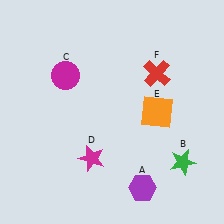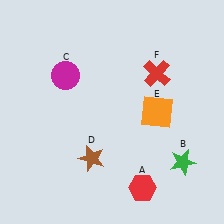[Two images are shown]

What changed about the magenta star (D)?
In Image 1, D is magenta. In Image 2, it changed to brown.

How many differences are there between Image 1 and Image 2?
There are 2 differences between the two images.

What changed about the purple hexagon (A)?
In Image 1, A is purple. In Image 2, it changed to red.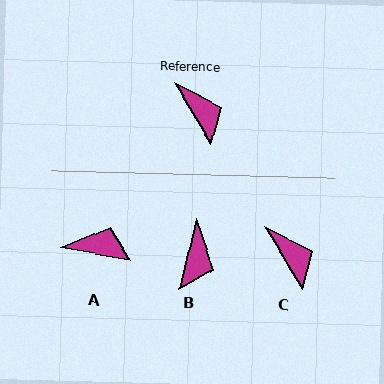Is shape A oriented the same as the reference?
No, it is off by about 49 degrees.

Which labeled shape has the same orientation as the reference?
C.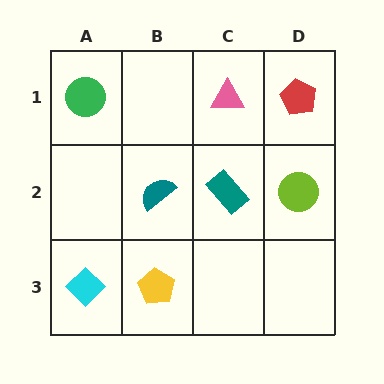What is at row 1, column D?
A red pentagon.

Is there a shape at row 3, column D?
No, that cell is empty.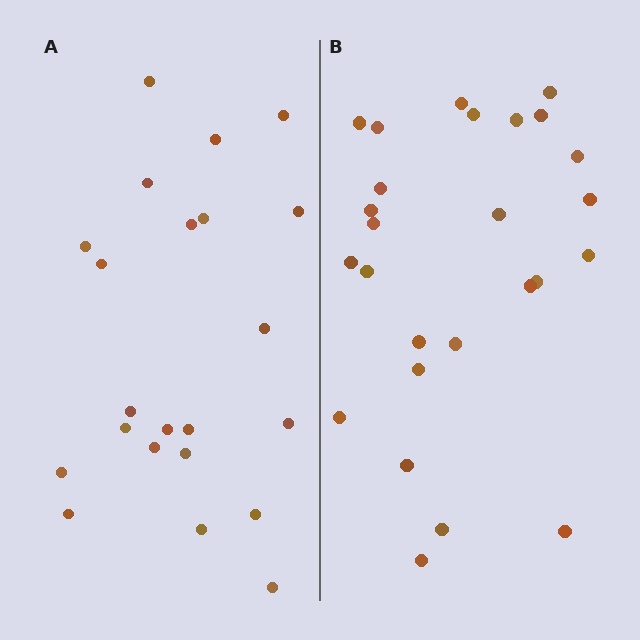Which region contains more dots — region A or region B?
Region B (the right region) has more dots.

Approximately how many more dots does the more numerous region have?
Region B has about 4 more dots than region A.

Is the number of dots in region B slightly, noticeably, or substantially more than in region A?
Region B has only slightly more — the two regions are fairly close. The ratio is roughly 1.2 to 1.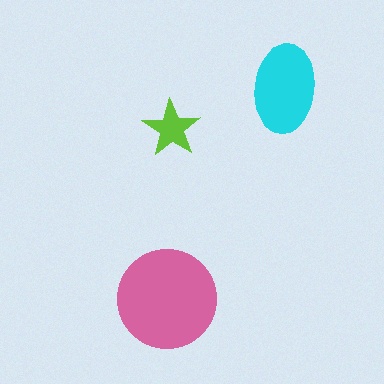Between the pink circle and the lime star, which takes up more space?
The pink circle.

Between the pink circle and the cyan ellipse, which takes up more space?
The pink circle.